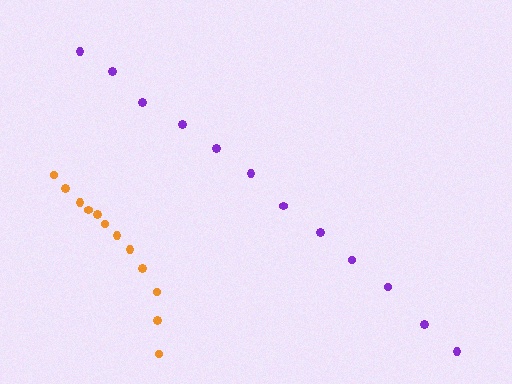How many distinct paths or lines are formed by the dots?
There are 2 distinct paths.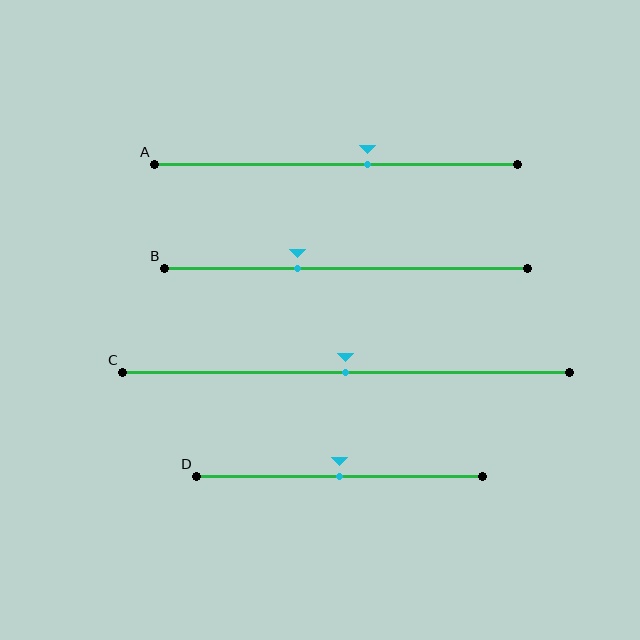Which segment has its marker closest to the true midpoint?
Segment C has its marker closest to the true midpoint.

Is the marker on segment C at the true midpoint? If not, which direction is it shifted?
Yes, the marker on segment C is at the true midpoint.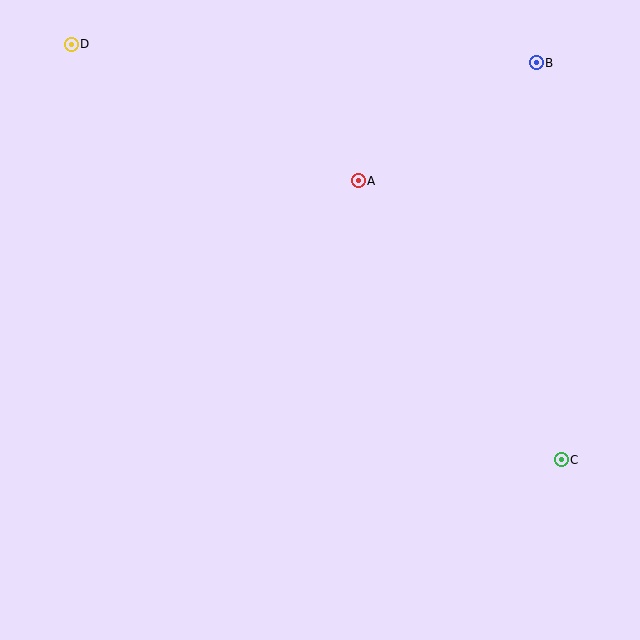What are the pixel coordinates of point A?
Point A is at (358, 181).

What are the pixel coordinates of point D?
Point D is at (71, 44).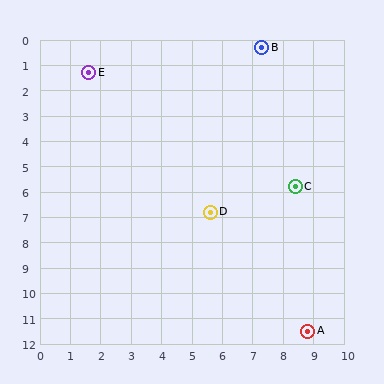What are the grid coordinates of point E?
Point E is at approximately (1.6, 1.3).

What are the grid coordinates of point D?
Point D is at approximately (5.6, 6.8).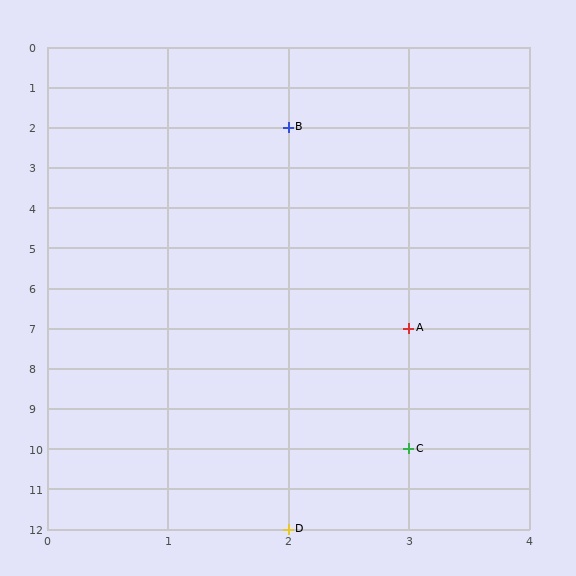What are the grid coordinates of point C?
Point C is at grid coordinates (3, 10).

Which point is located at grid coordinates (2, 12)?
Point D is at (2, 12).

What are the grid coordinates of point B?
Point B is at grid coordinates (2, 2).